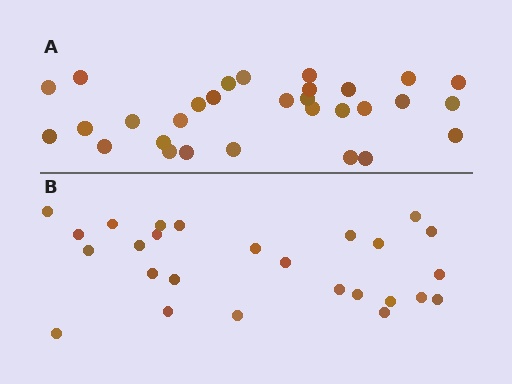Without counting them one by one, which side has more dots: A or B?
Region A (the top region) has more dots.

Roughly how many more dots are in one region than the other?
Region A has about 4 more dots than region B.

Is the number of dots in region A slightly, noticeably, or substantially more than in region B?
Region A has only slightly more — the two regions are fairly close. The ratio is roughly 1.2 to 1.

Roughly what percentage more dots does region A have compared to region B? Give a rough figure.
About 15% more.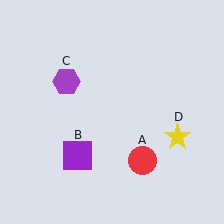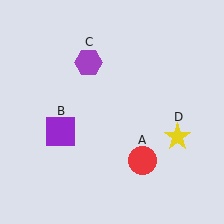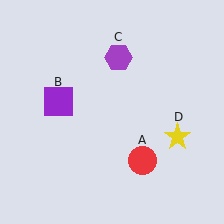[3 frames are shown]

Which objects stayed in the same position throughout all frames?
Red circle (object A) and yellow star (object D) remained stationary.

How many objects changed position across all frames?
2 objects changed position: purple square (object B), purple hexagon (object C).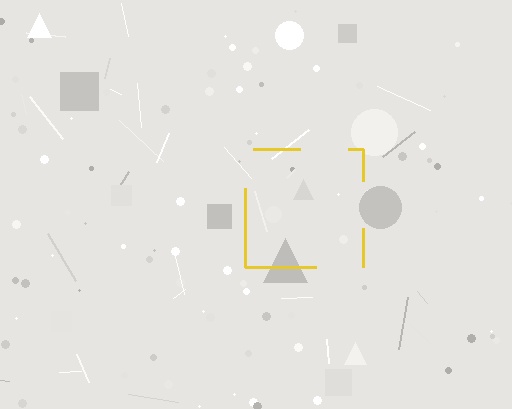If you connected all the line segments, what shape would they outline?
They would outline a square.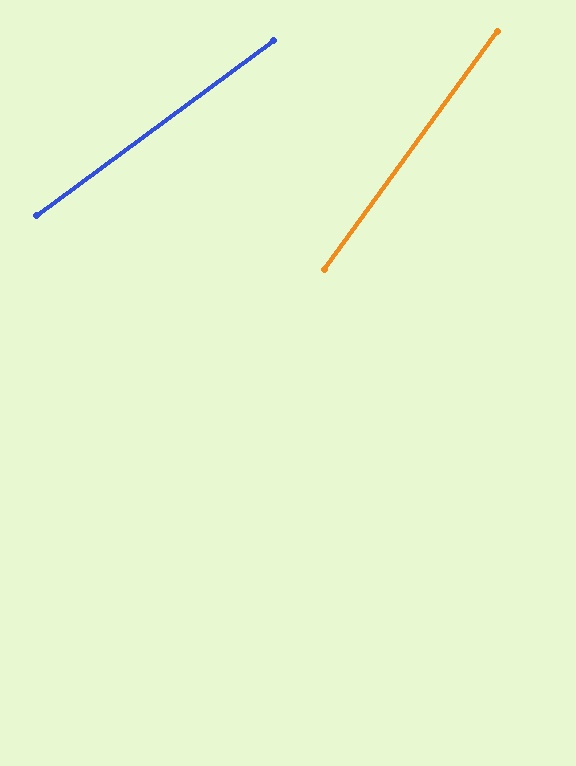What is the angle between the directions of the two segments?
Approximately 18 degrees.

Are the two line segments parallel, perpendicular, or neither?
Neither parallel nor perpendicular — they differ by about 18°.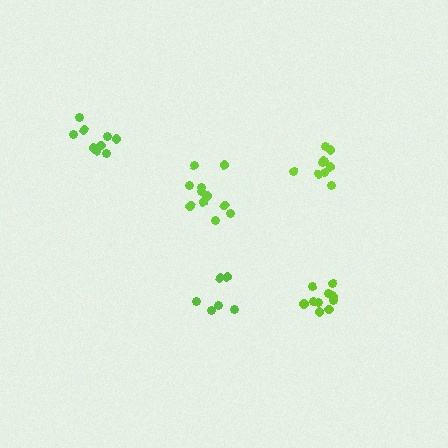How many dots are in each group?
Group 1: 6 dots, Group 2: 11 dots, Group 3: 9 dots, Group 4: 10 dots, Group 5: 11 dots (47 total).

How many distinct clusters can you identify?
There are 5 distinct clusters.